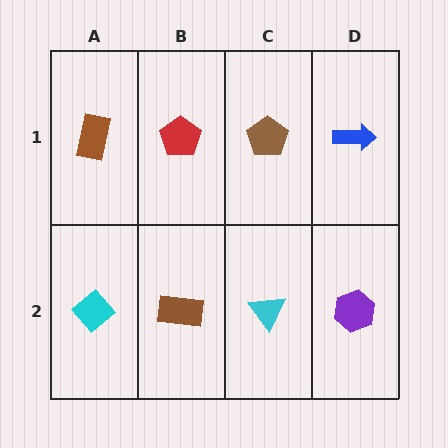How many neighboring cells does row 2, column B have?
3.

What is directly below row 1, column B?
A brown rectangle.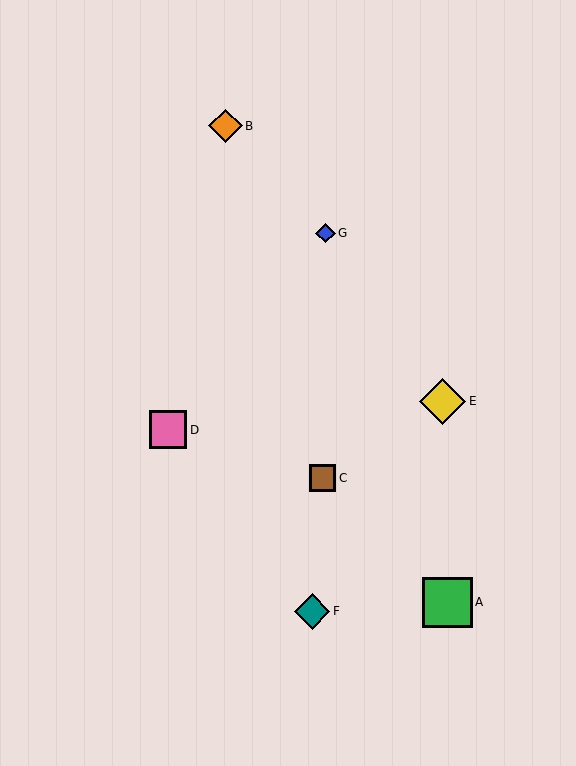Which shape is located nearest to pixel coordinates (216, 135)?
The orange diamond (labeled B) at (225, 126) is nearest to that location.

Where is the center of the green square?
The center of the green square is at (447, 602).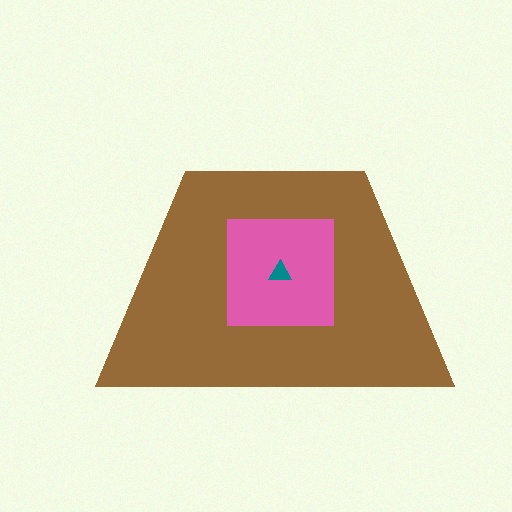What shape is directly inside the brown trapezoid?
The pink square.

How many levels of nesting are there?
3.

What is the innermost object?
The teal triangle.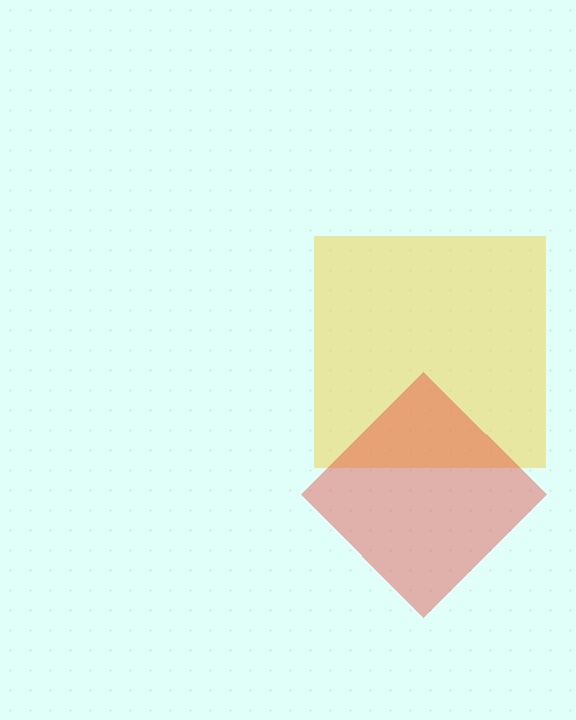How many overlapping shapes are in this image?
There are 2 overlapping shapes in the image.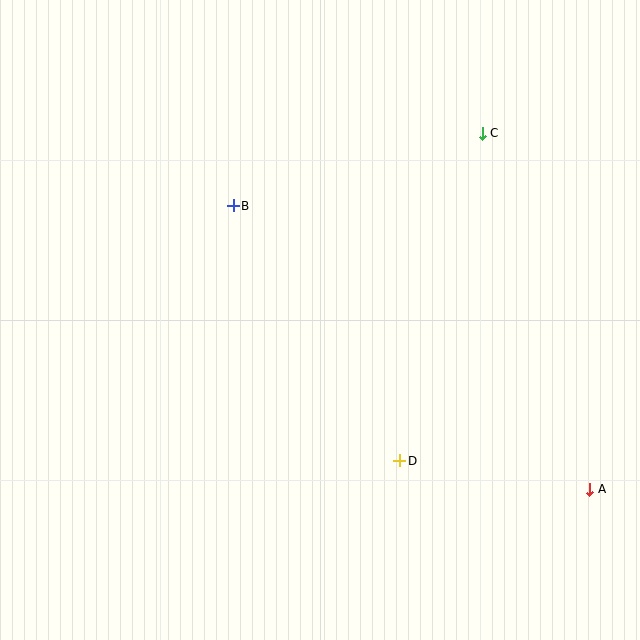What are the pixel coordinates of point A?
Point A is at (590, 489).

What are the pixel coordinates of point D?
Point D is at (400, 461).